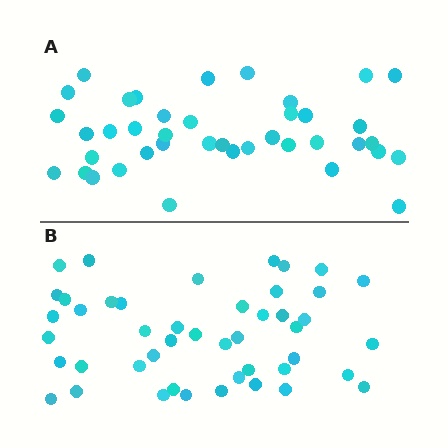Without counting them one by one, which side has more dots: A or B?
Region B (the bottom region) has more dots.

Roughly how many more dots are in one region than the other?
Region B has about 6 more dots than region A.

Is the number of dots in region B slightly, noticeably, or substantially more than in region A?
Region B has only slightly more — the two regions are fairly close. The ratio is roughly 1.1 to 1.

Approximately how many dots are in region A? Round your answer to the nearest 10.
About 40 dots.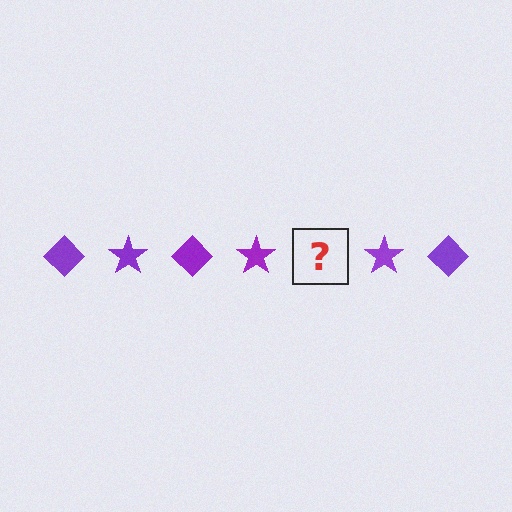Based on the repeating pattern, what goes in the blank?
The blank should be a purple diamond.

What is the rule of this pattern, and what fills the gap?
The rule is that the pattern cycles through diamond, star shapes in purple. The gap should be filled with a purple diamond.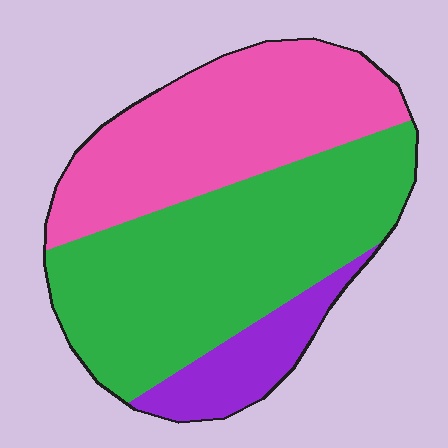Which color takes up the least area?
Purple, at roughly 10%.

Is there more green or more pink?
Green.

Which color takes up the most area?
Green, at roughly 50%.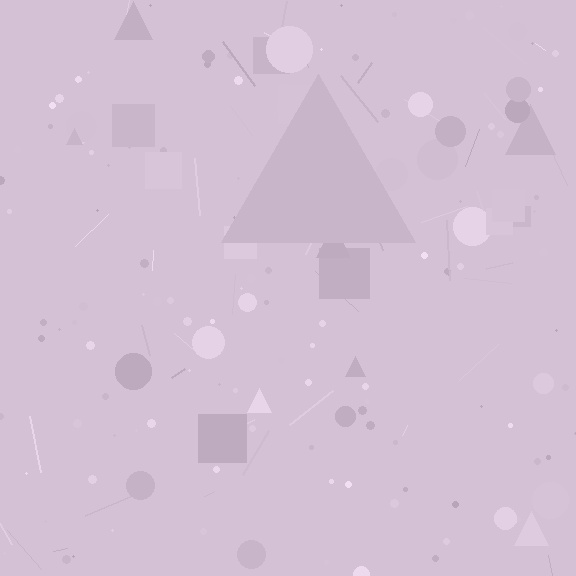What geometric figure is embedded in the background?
A triangle is embedded in the background.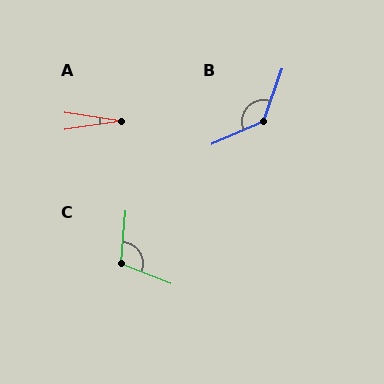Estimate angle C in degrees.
Approximately 106 degrees.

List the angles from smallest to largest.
A (17°), C (106°), B (133°).